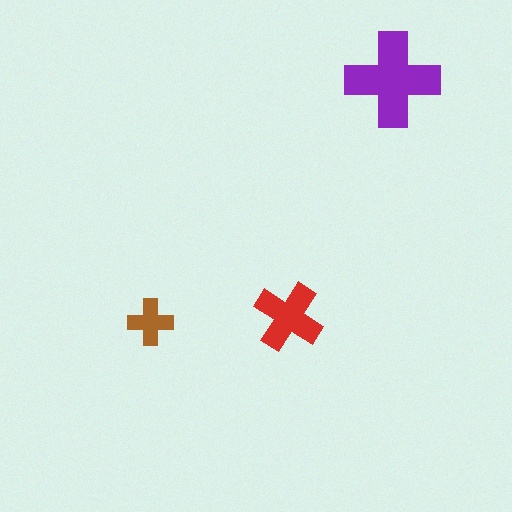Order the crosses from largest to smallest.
the purple one, the red one, the brown one.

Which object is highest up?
The purple cross is topmost.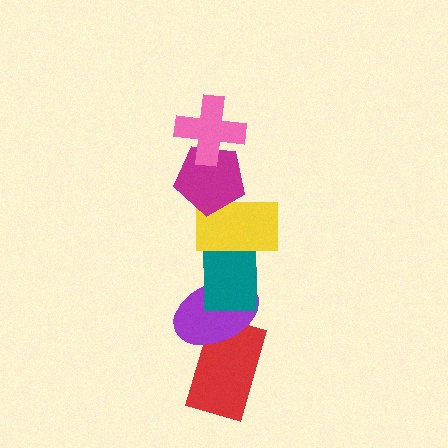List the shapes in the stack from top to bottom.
From top to bottom: the pink cross, the magenta pentagon, the yellow rectangle, the teal rectangle, the purple ellipse, the red rectangle.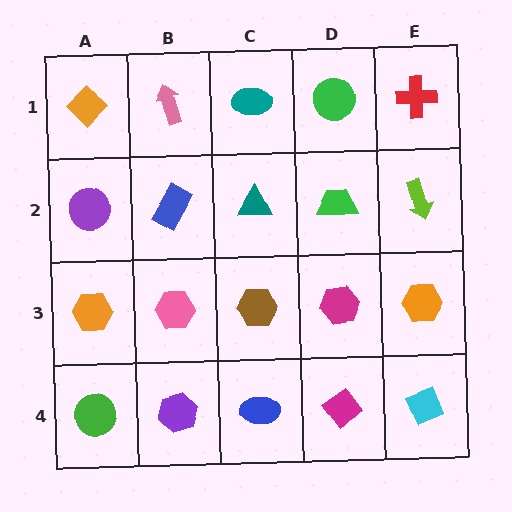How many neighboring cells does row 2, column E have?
3.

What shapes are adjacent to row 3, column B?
A blue rectangle (row 2, column B), a purple hexagon (row 4, column B), an orange hexagon (row 3, column A), a brown hexagon (row 3, column C).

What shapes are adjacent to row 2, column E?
A red cross (row 1, column E), an orange hexagon (row 3, column E), a green trapezoid (row 2, column D).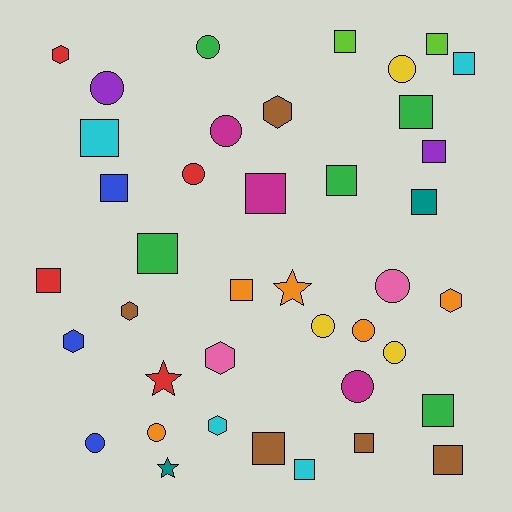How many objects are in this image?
There are 40 objects.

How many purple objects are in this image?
There are 2 purple objects.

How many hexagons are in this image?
There are 7 hexagons.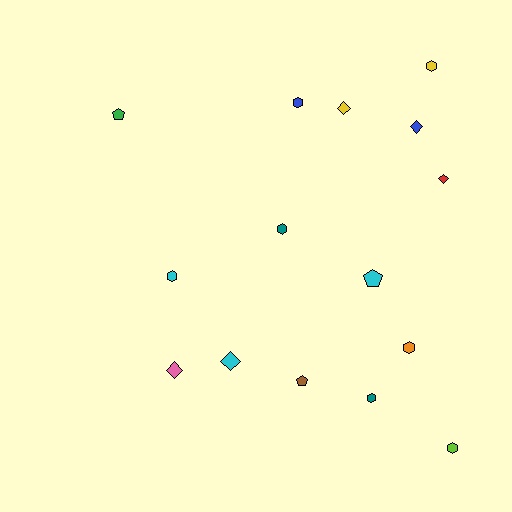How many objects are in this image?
There are 15 objects.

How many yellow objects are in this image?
There are 2 yellow objects.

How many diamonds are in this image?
There are 5 diamonds.